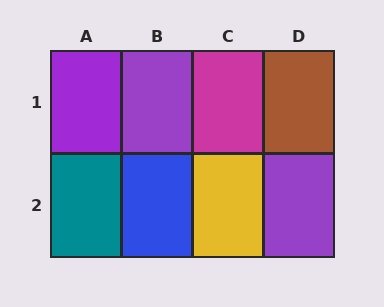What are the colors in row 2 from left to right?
Teal, blue, yellow, purple.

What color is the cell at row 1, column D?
Brown.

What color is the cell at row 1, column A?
Purple.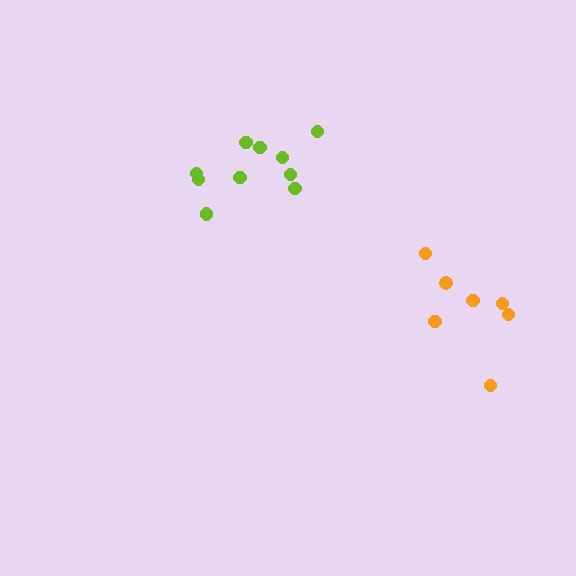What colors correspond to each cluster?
The clusters are colored: lime, orange.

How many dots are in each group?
Group 1: 10 dots, Group 2: 7 dots (17 total).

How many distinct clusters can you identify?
There are 2 distinct clusters.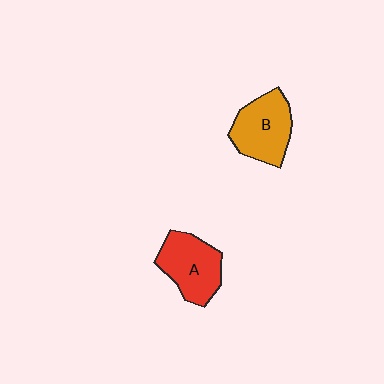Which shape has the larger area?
Shape B (orange).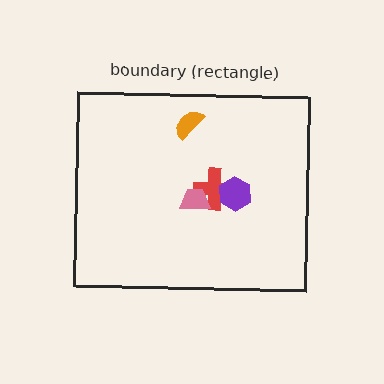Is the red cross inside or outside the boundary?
Inside.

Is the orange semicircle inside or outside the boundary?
Inside.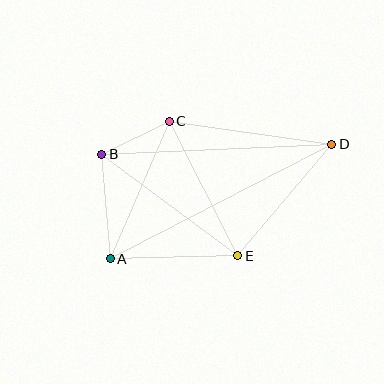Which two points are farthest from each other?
Points A and D are farthest from each other.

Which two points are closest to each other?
Points B and C are closest to each other.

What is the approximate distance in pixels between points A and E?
The distance between A and E is approximately 128 pixels.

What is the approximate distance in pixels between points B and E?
The distance between B and E is approximately 170 pixels.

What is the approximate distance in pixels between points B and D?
The distance between B and D is approximately 230 pixels.